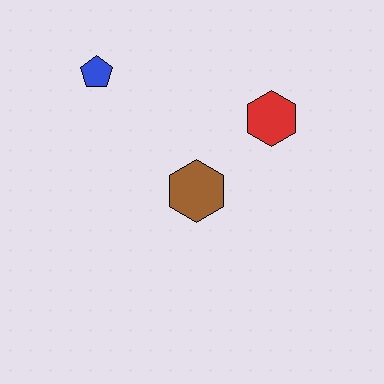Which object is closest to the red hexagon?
The brown hexagon is closest to the red hexagon.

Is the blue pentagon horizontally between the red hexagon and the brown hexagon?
No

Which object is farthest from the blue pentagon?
The red hexagon is farthest from the blue pentagon.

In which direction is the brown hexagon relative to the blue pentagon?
The brown hexagon is below the blue pentagon.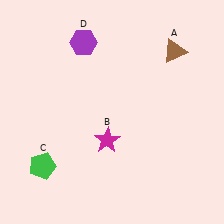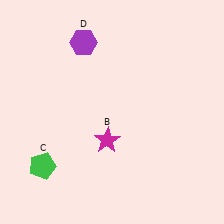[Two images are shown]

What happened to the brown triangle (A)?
The brown triangle (A) was removed in Image 2. It was in the top-right area of Image 1.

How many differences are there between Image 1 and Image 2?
There is 1 difference between the two images.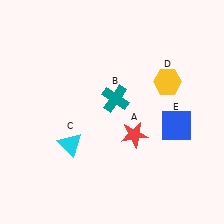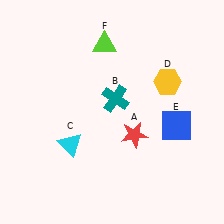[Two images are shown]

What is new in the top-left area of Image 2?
A lime triangle (F) was added in the top-left area of Image 2.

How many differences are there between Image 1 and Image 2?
There is 1 difference between the two images.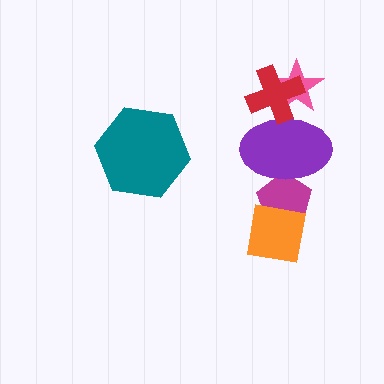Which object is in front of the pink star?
The red cross is in front of the pink star.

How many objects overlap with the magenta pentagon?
2 objects overlap with the magenta pentagon.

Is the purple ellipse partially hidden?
Yes, it is partially covered by another shape.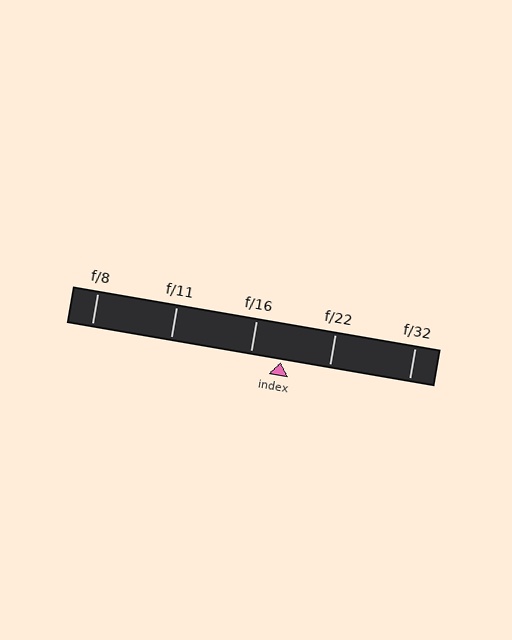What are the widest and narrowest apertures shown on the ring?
The widest aperture shown is f/8 and the narrowest is f/32.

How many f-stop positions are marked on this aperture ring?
There are 5 f-stop positions marked.